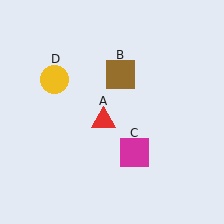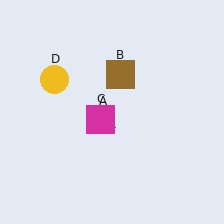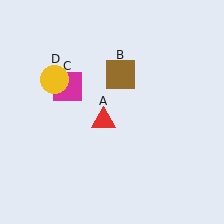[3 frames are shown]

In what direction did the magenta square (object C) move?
The magenta square (object C) moved up and to the left.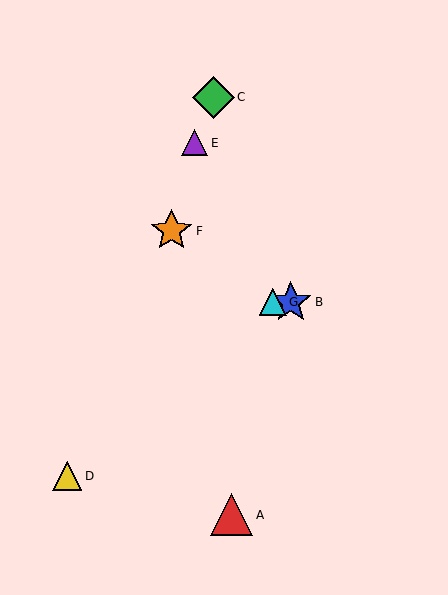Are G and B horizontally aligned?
Yes, both are at y≈302.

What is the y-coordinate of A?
Object A is at y≈515.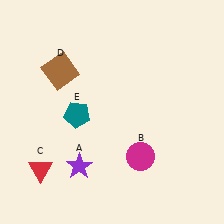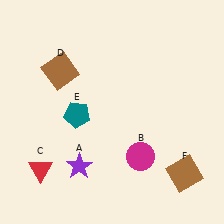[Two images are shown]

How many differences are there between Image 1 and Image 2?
There is 1 difference between the two images.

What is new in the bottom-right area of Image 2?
A brown square (F) was added in the bottom-right area of Image 2.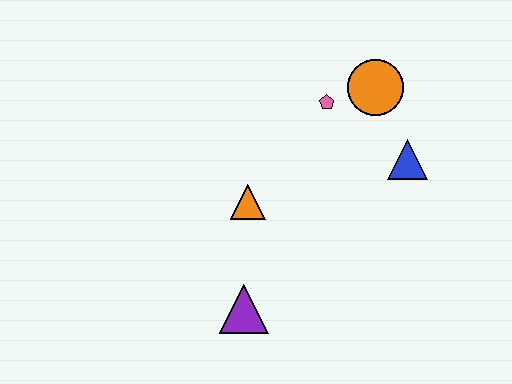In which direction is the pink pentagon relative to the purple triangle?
The pink pentagon is above the purple triangle.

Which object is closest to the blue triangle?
The orange circle is closest to the blue triangle.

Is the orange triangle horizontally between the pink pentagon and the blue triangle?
No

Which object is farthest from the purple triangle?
The orange circle is farthest from the purple triangle.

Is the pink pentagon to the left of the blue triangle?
Yes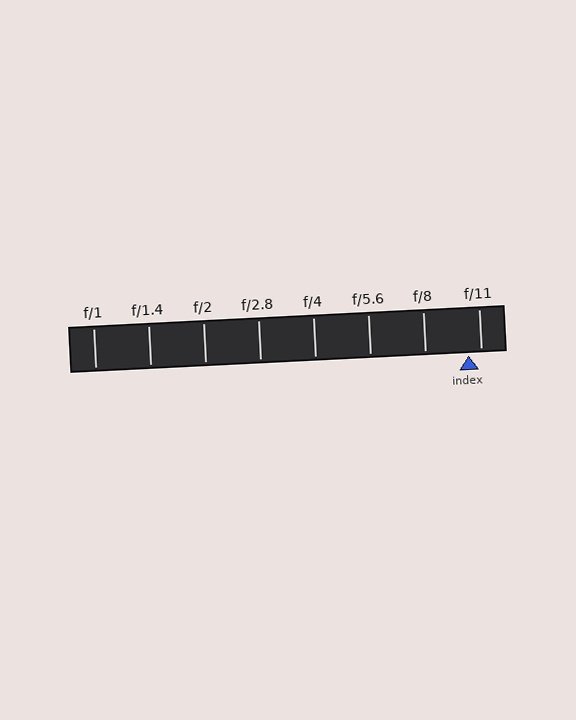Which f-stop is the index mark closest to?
The index mark is closest to f/11.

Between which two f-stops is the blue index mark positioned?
The index mark is between f/8 and f/11.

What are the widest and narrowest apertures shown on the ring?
The widest aperture shown is f/1 and the narrowest is f/11.